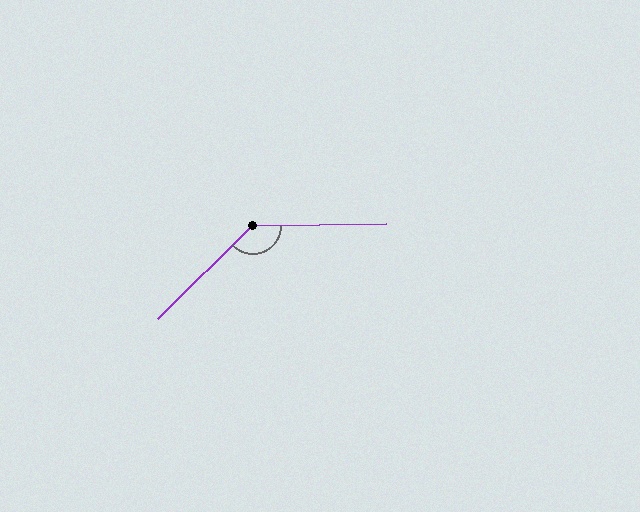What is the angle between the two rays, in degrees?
Approximately 136 degrees.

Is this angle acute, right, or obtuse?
It is obtuse.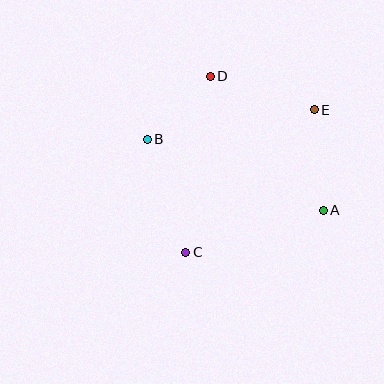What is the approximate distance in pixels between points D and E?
The distance between D and E is approximately 109 pixels.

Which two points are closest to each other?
Points B and D are closest to each other.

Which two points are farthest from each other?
Points C and E are farthest from each other.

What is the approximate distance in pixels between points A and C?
The distance between A and C is approximately 144 pixels.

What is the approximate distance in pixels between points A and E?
The distance between A and E is approximately 101 pixels.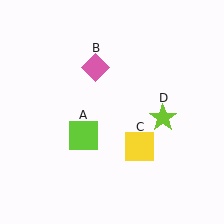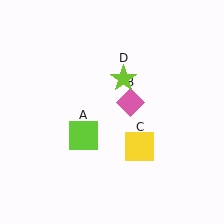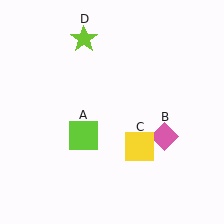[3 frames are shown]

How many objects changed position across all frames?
2 objects changed position: pink diamond (object B), lime star (object D).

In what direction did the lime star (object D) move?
The lime star (object D) moved up and to the left.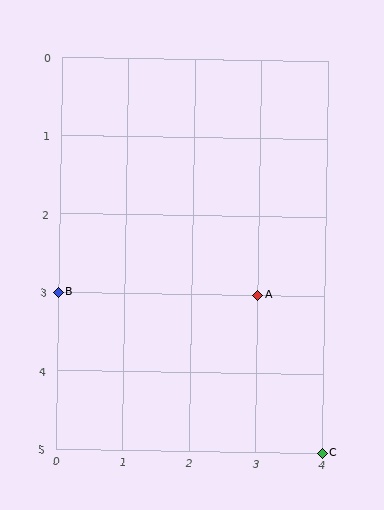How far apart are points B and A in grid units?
Points B and A are 3 columns apart.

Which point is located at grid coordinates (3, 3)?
Point A is at (3, 3).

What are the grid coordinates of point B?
Point B is at grid coordinates (0, 3).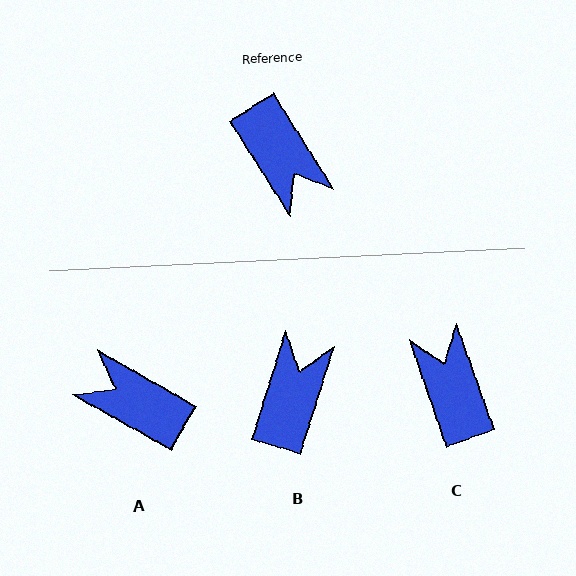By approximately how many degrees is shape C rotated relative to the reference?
Approximately 167 degrees counter-clockwise.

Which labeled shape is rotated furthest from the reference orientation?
C, about 167 degrees away.